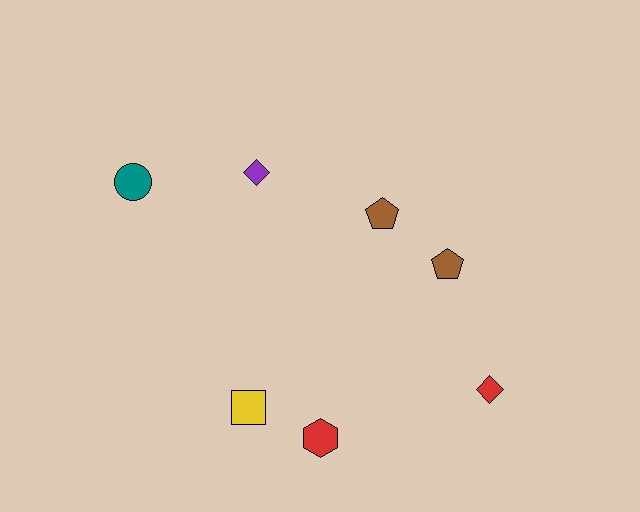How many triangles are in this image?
There are no triangles.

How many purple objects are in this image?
There is 1 purple object.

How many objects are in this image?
There are 7 objects.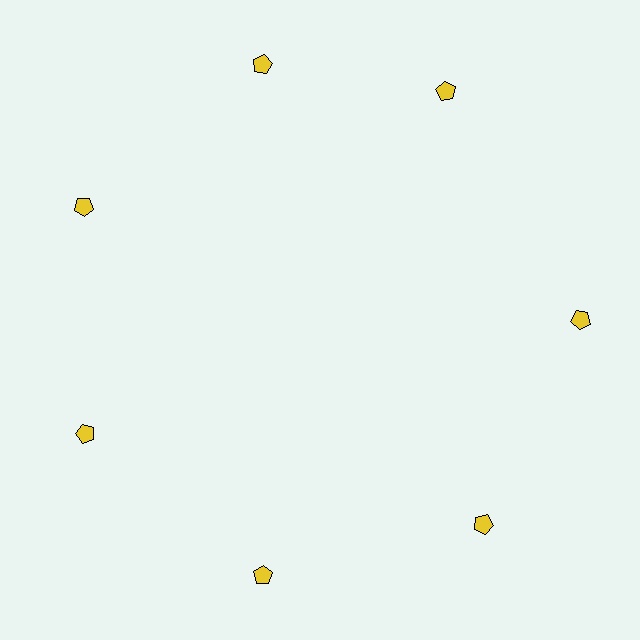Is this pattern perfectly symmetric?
No. The 7 yellow pentagons are arranged in a ring, but one element near the 1 o'clock position is rotated out of alignment along the ring, breaking the 7-fold rotational symmetry.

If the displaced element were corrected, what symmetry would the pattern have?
It would have 7-fold rotational symmetry — the pattern would map onto itself every 51 degrees.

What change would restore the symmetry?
The symmetry would be restored by rotating it back into even spacing with its neighbors so that all 7 pentagons sit at equal angles and equal distance from the center.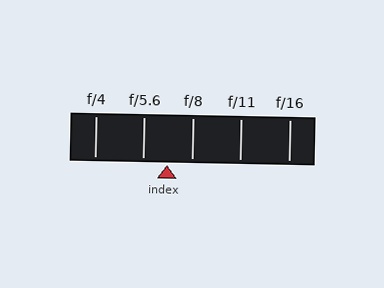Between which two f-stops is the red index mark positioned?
The index mark is between f/5.6 and f/8.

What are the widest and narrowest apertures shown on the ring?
The widest aperture shown is f/4 and the narrowest is f/16.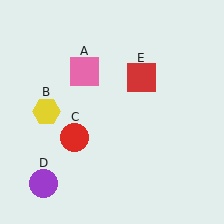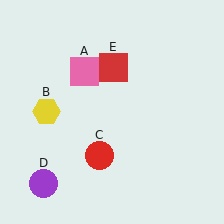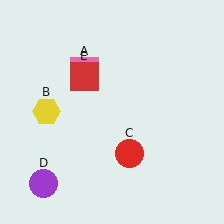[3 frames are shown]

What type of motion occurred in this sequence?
The red circle (object C), red square (object E) rotated counterclockwise around the center of the scene.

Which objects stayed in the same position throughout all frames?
Pink square (object A) and yellow hexagon (object B) and purple circle (object D) remained stationary.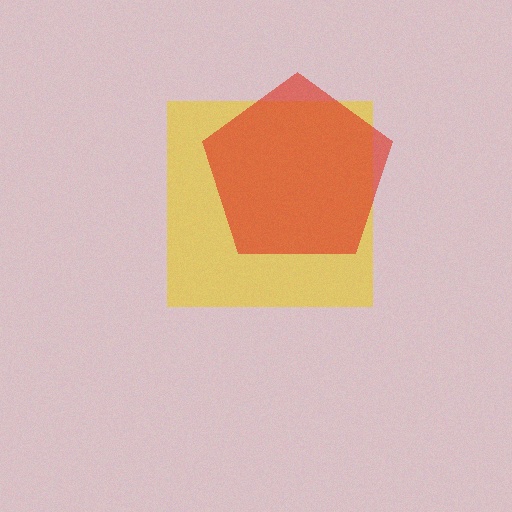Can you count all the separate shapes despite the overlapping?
Yes, there are 2 separate shapes.